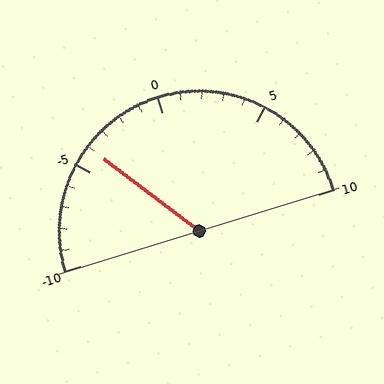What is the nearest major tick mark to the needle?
The nearest major tick mark is -5.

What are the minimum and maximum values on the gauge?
The gauge ranges from -10 to 10.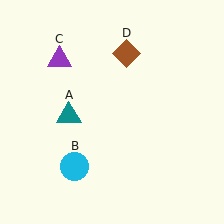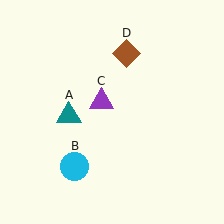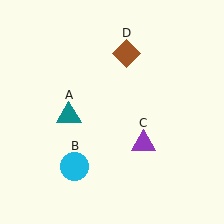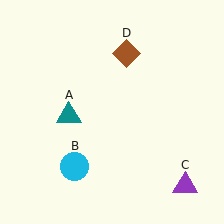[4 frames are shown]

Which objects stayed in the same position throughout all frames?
Teal triangle (object A) and cyan circle (object B) and brown diamond (object D) remained stationary.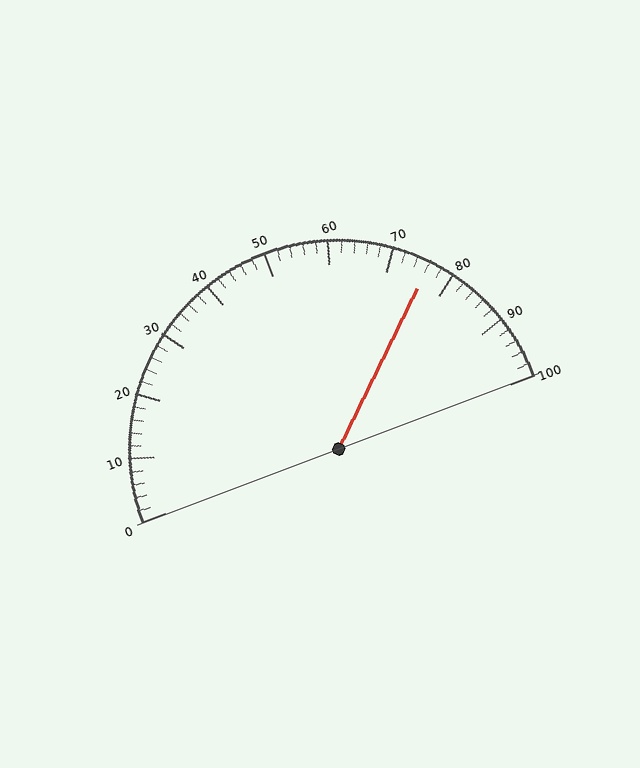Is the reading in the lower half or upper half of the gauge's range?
The reading is in the upper half of the range (0 to 100).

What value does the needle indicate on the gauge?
The needle indicates approximately 76.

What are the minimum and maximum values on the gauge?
The gauge ranges from 0 to 100.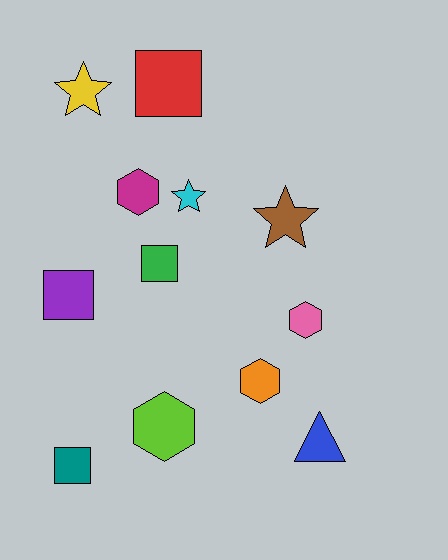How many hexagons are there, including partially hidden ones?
There are 4 hexagons.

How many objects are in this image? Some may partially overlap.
There are 12 objects.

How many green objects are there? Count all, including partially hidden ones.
There is 1 green object.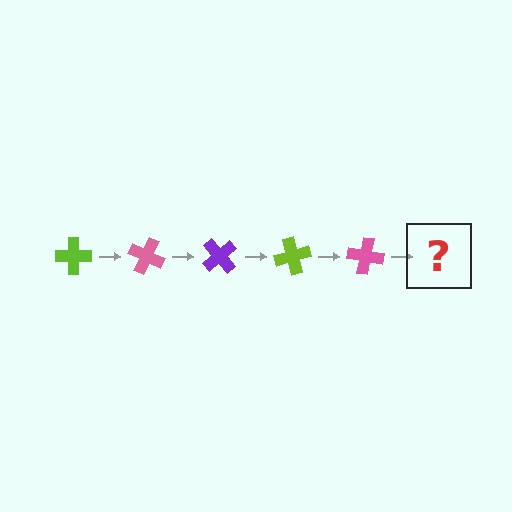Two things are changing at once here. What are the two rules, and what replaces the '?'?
The two rules are that it rotates 25 degrees each step and the color cycles through lime, pink, and purple. The '?' should be a purple cross, rotated 125 degrees from the start.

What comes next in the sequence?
The next element should be a purple cross, rotated 125 degrees from the start.